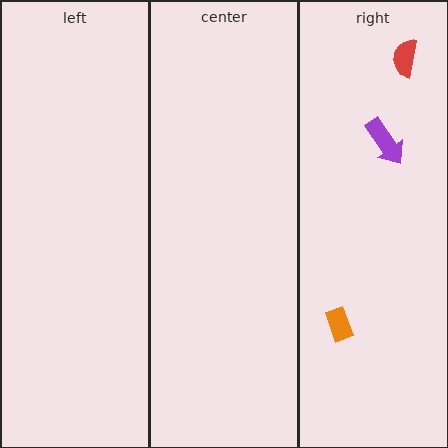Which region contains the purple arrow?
The right region.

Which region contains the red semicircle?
The right region.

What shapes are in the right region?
The red semicircle, the orange rectangle, the purple arrow.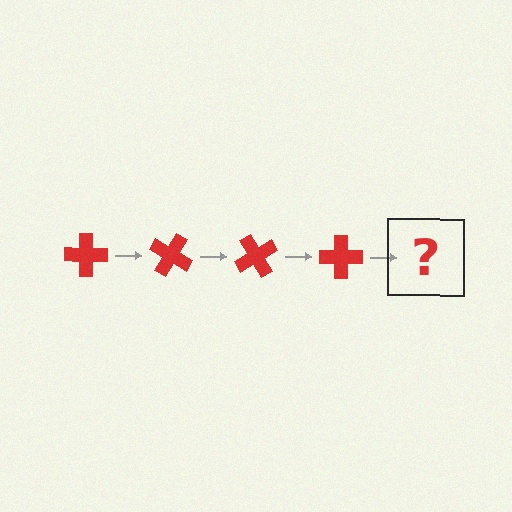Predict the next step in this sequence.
The next step is a red cross rotated 120 degrees.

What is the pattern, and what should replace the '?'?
The pattern is that the cross rotates 30 degrees each step. The '?' should be a red cross rotated 120 degrees.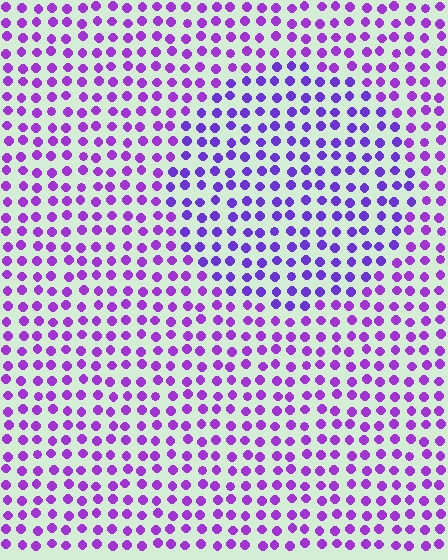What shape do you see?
I see a circle.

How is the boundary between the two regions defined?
The boundary is defined purely by a slight shift in hue (about 21 degrees). Spacing, size, and orientation are identical on both sides.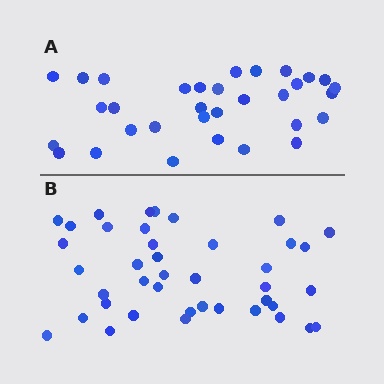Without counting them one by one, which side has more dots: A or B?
Region B (the bottom region) has more dots.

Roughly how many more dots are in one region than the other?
Region B has roughly 8 or so more dots than region A.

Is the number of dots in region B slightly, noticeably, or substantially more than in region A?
Region B has noticeably more, but not dramatically so. The ratio is roughly 1.3 to 1.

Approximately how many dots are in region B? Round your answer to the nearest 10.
About 40 dots. (The exact count is 41, which rounds to 40.)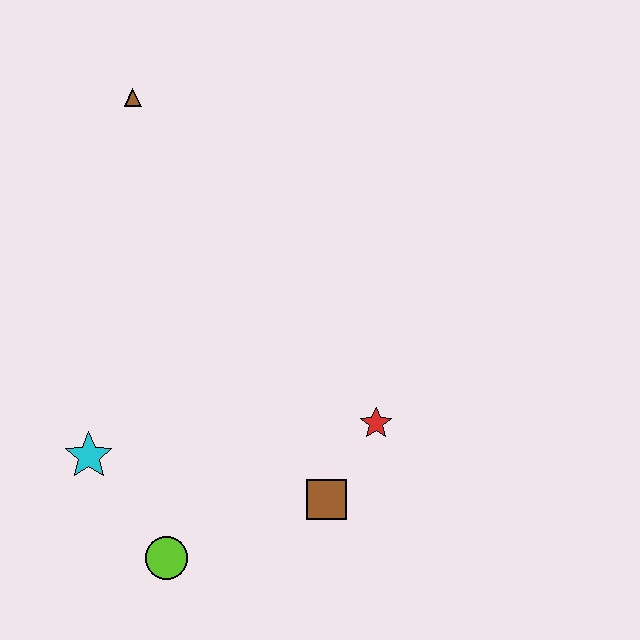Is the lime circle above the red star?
No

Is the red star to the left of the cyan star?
No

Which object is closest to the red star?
The brown square is closest to the red star.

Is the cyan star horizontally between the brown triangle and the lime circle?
No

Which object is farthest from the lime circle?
The brown triangle is farthest from the lime circle.